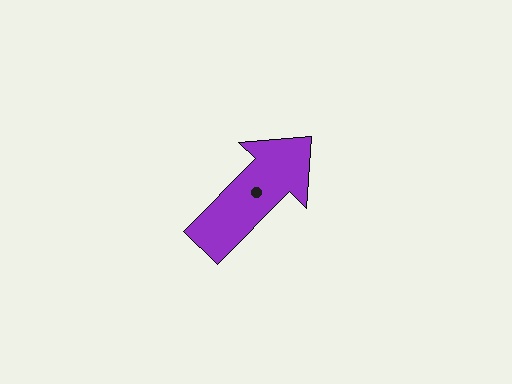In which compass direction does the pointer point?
Northeast.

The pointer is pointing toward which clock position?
Roughly 1 o'clock.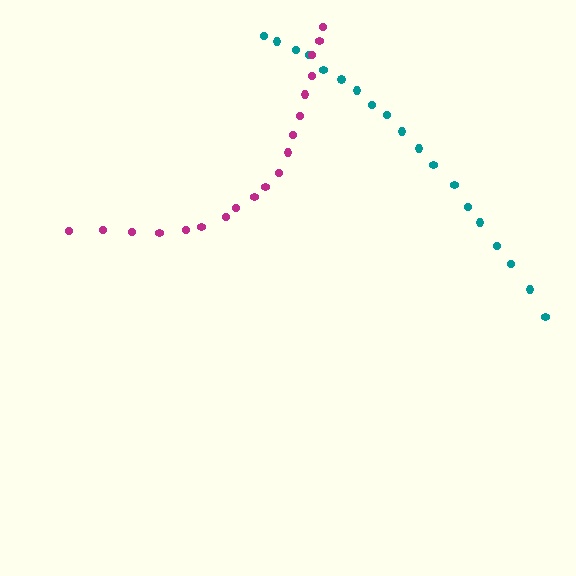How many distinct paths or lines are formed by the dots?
There are 2 distinct paths.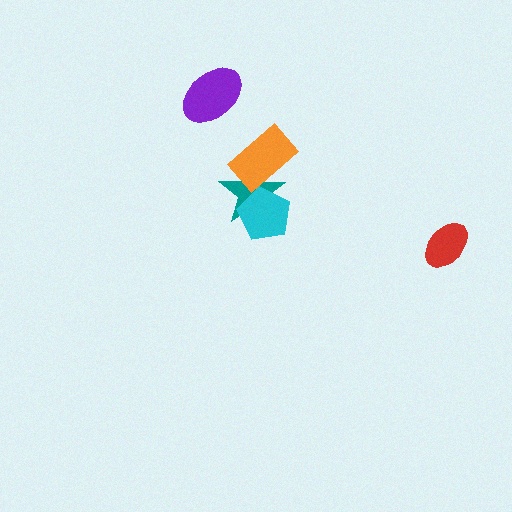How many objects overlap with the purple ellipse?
0 objects overlap with the purple ellipse.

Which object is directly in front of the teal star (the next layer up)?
The orange rectangle is directly in front of the teal star.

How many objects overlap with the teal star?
2 objects overlap with the teal star.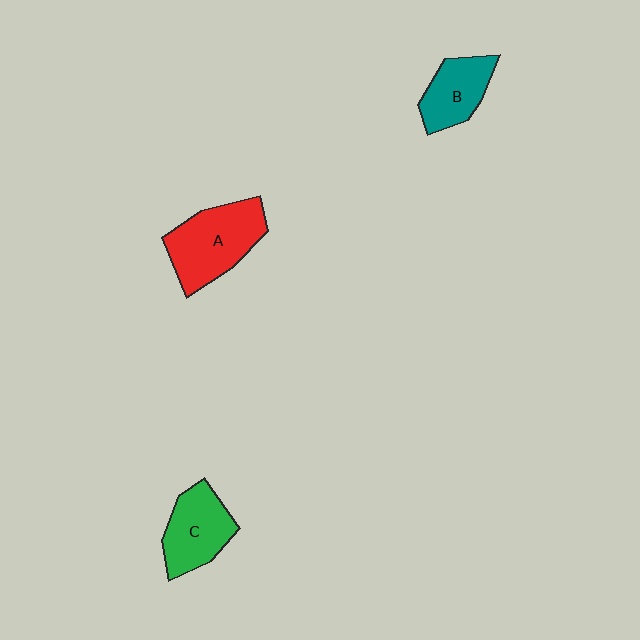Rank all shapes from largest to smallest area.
From largest to smallest: A (red), C (green), B (teal).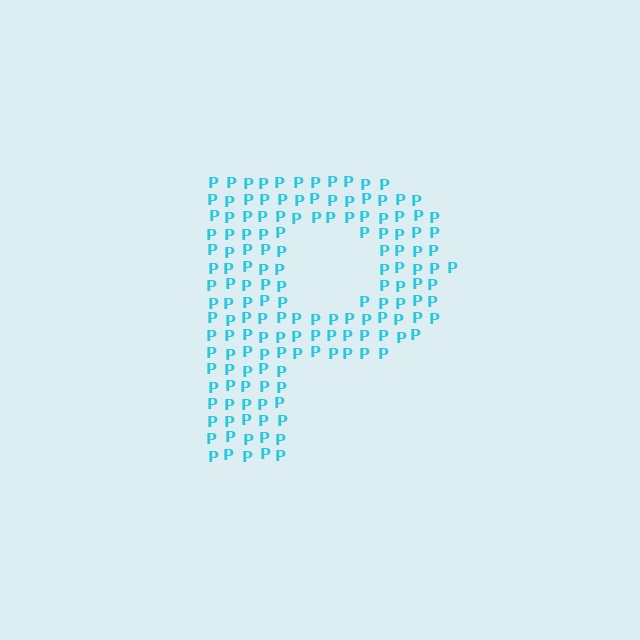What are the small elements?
The small elements are letter P's.